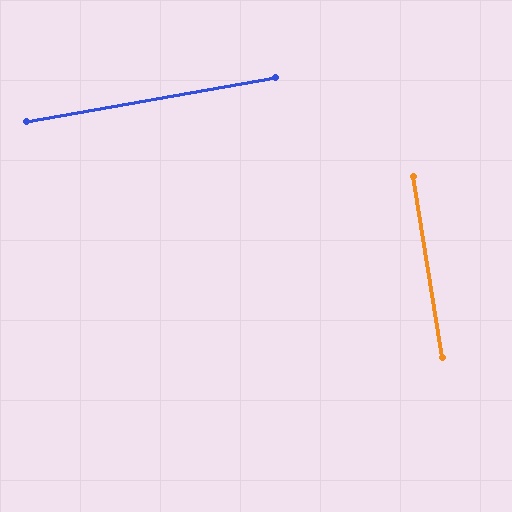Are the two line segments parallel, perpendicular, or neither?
Perpendicular — they meet at approximately 89°.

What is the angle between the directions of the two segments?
Approximately 89 degrees.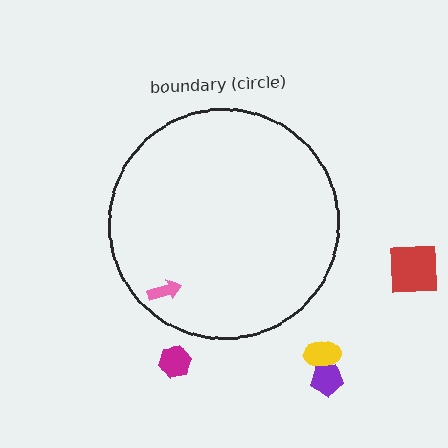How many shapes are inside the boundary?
1 inside, 4 outside.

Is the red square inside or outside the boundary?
Outside.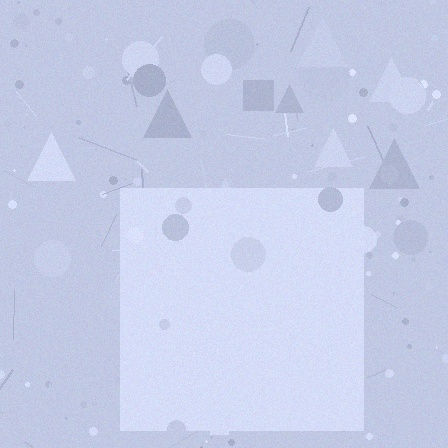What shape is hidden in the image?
A square is hidden in the image.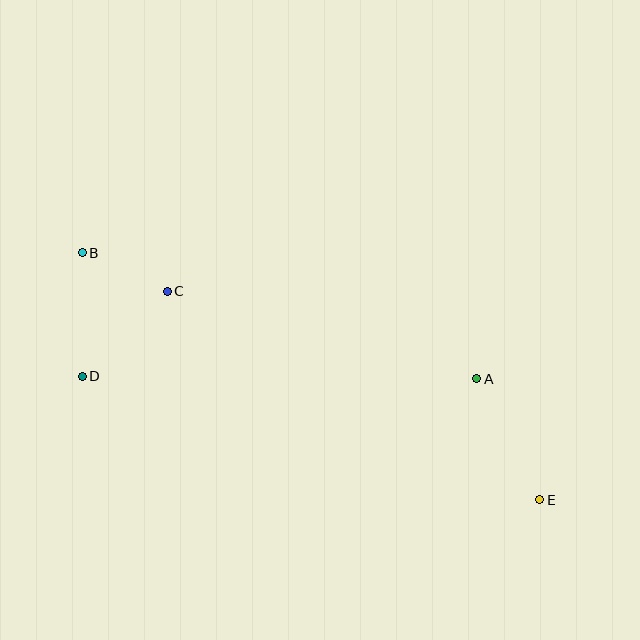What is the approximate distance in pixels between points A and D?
The distance between A and D is approximately 394 pixels.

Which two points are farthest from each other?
Points B and E are farthest from each other.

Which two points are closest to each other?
Points B and C are closest to each other.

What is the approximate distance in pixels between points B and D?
The distance between B and D is approximately 123 pixels.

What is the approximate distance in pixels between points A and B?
The distance between A and B is approximately 414 pixels.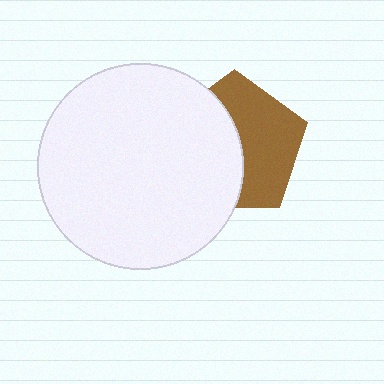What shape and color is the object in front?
The object in front is a white circle.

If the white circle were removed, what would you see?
You would see the complete brown pentagon.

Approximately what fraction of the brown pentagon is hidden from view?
Roughly 49% of the brown pentagon is hidden behind the white circle.